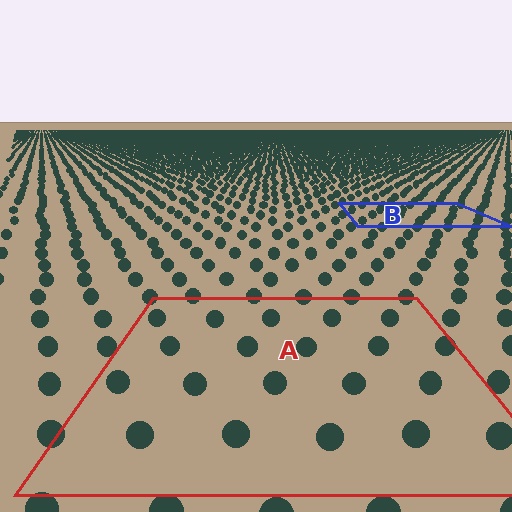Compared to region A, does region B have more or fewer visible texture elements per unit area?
Region B has more texture elements per unit area — they are packed more densely because it is farther away.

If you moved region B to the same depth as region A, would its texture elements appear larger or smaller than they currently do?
They would appear larger. At a closer depth, the same texture elements are projected at a bigger on-screen size.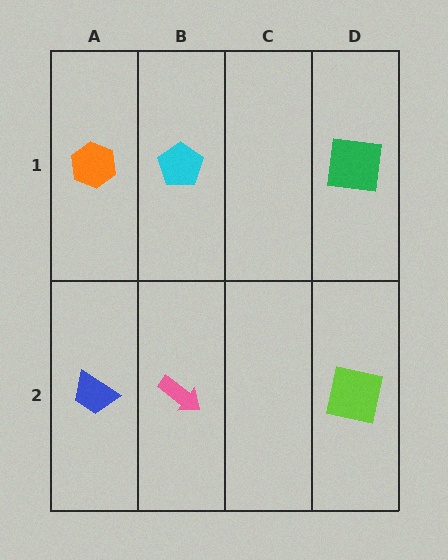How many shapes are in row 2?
3 shapes.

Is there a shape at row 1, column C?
No, that cell is empty.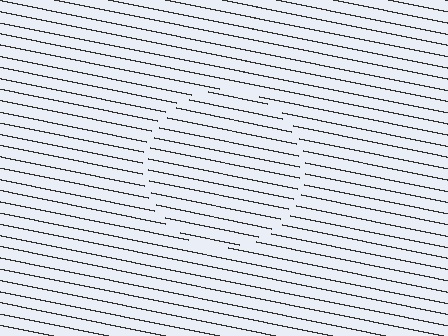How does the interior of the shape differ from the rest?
The interior of the shape contains the same grating, shifted by half a period — the contour is defined by the phase discontinuity where line-ends from the inner and outer gratings abut.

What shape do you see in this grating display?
An illusory circle. The interior of the shape contains the same grating, shifted by half a period — the contour is defined by the phase discontinuity where line-ends from the inner and outer gratings abut.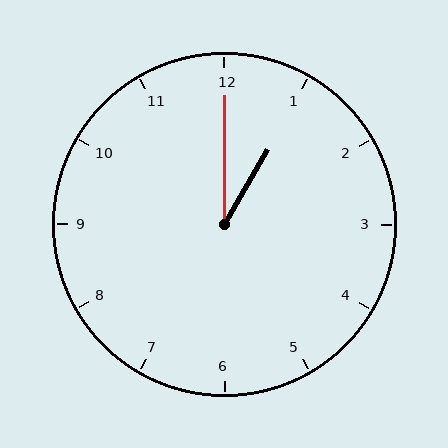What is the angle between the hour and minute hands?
Approximately 30 degrees.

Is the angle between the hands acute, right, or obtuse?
It is acute.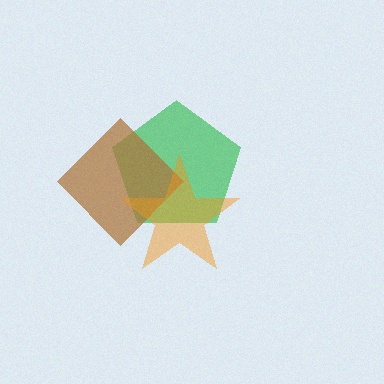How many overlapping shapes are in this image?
There are 3 overlapping shapes in the image.